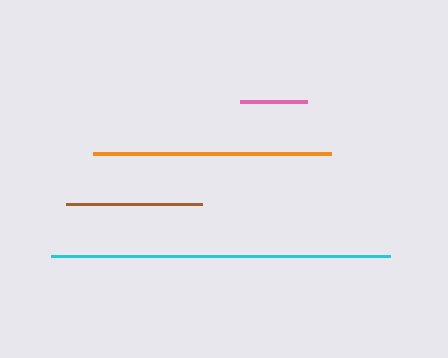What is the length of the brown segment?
The brown segment is approximately 137 pixels long.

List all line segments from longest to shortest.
From longest to shortest: cyan, orange, brown, pink.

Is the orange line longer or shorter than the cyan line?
The cyan line is longer than the orange line.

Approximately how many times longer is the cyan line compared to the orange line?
The cyan line is approximately 1.4 times the length of the orange line.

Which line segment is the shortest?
The pink line is the shortest at approximately 67 pixels.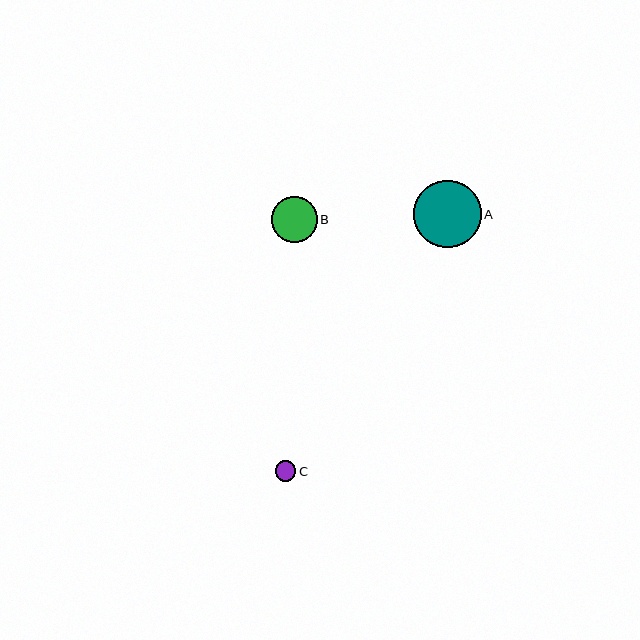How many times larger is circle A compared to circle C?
Circle A is approximately 3.3 times the size of circle C.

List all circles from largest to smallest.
From largest to smallest: A, B, C.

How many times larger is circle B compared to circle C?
Circle B is approximately 2.2 times the size of circle C.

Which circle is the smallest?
Circle C is the smallest with a size of approximately 21 pixels.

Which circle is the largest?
Circle A is the largest with a size of approximately 67 pixels.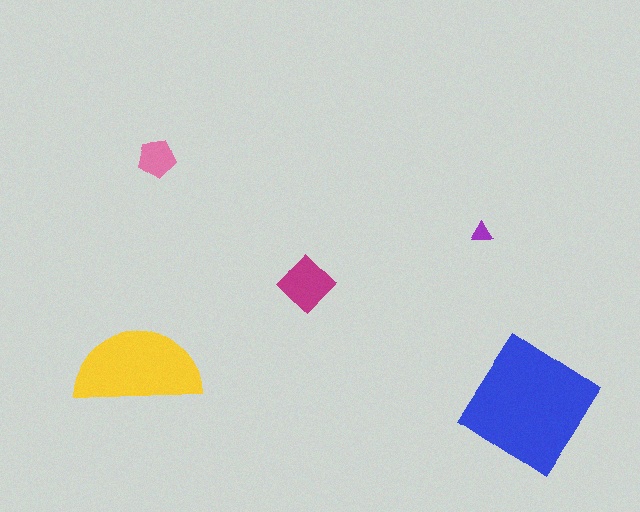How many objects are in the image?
There are 5 objects in the image.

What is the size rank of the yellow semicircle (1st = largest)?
2nd.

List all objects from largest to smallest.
The blue diamond, the yellow semicircle, the magenta diamond, the pink pentagon, the purple triangle.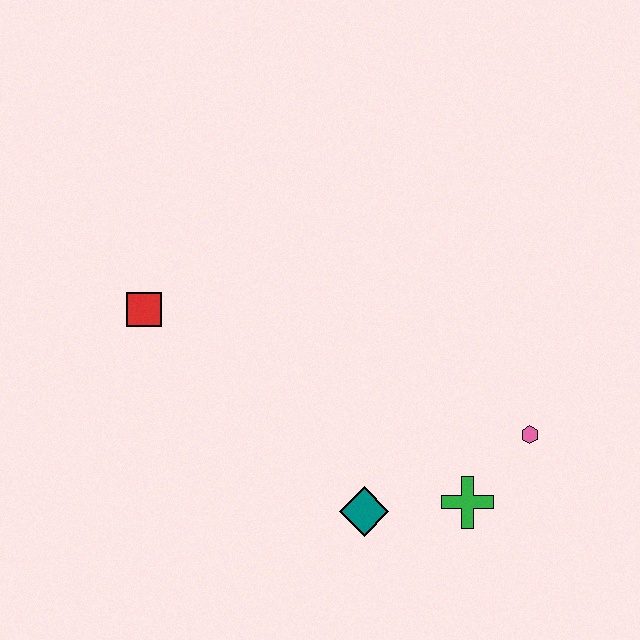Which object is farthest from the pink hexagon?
The red square is farthest from the pink hexagon.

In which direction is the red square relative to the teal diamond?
The red square is to the left of the teal diamond.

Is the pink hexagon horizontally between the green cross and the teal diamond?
No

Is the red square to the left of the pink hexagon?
Yes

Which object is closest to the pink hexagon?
The green cross is closest to the pink hexagon.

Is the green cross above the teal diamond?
Yes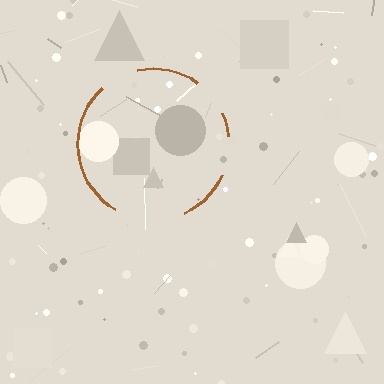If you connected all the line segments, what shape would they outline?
They would outline a circle.